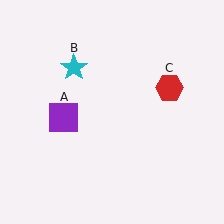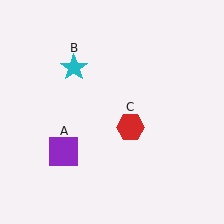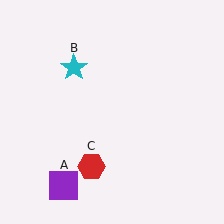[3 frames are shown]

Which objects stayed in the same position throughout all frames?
Cyan star (object B) remained stationary.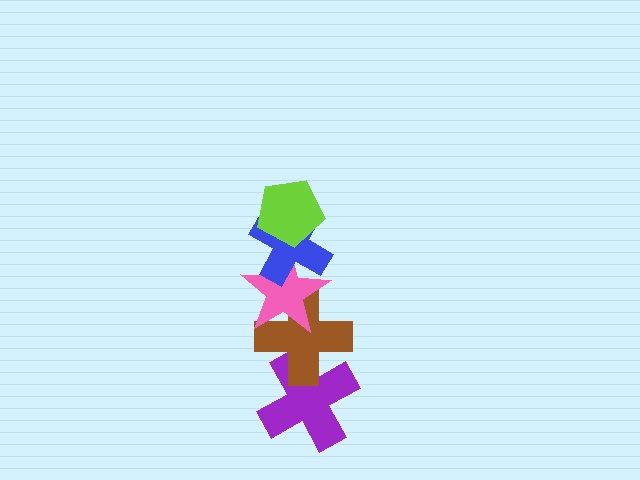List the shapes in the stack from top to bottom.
From top to bottom: the lime pentagon, the blue cross, the pink star, the brown cross, the purple cross.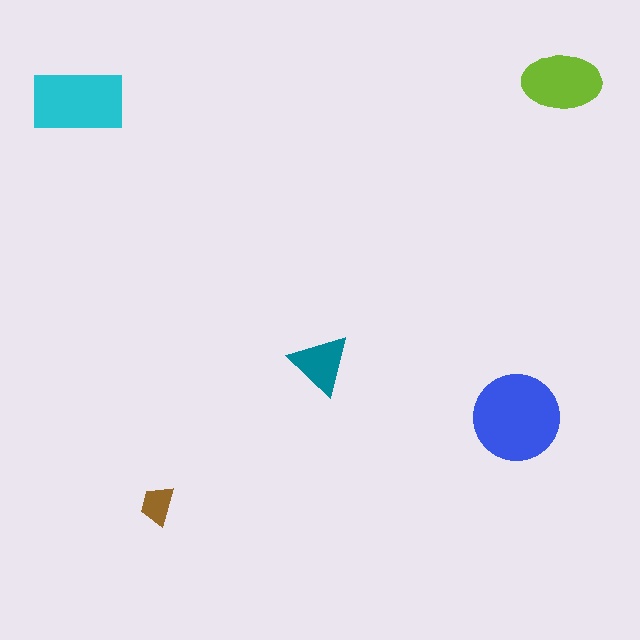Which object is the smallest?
The brown trapezoid.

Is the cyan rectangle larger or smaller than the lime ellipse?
Larger.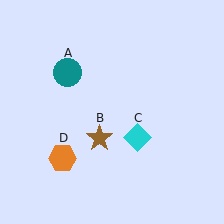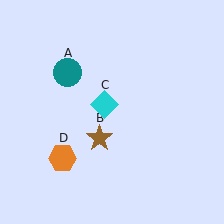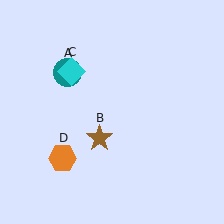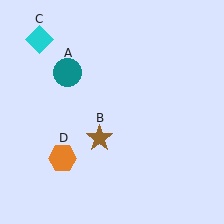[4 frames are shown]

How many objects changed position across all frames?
1 object changed position: cyan diamond (object C).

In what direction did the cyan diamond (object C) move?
The cyan diamond (object C) moved up and to the left.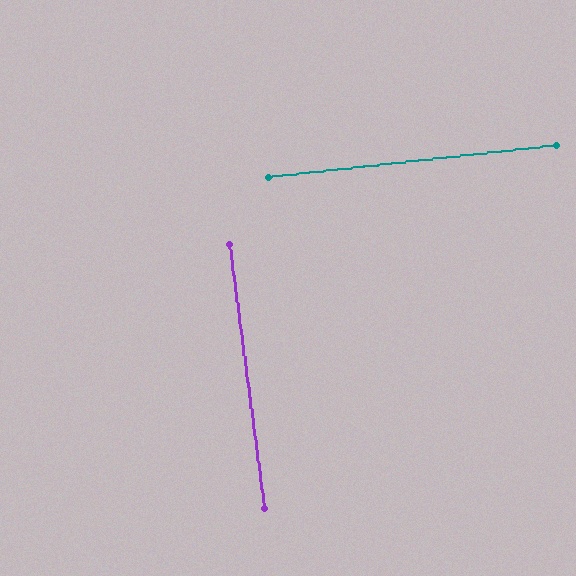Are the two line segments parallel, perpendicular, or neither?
Perpendicular — they meet at approximately 89°.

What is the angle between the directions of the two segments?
Approximately 89 degrees.